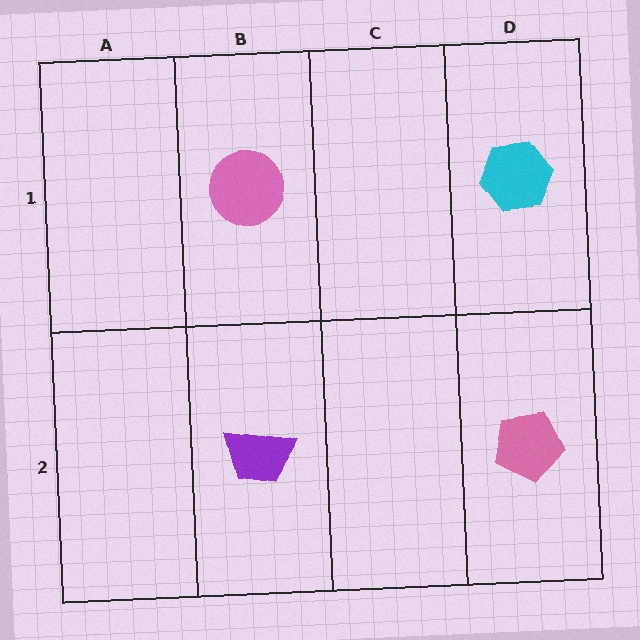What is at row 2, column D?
A pink pentagon.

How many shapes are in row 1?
2 shapes.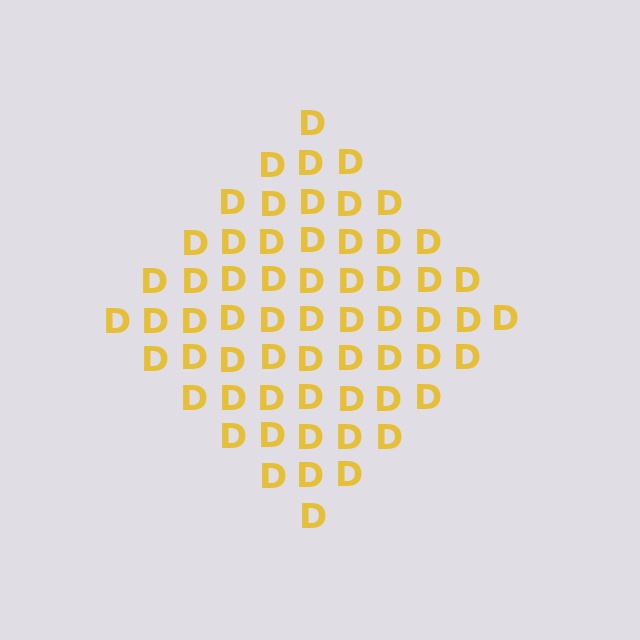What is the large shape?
The large shape is a diamond.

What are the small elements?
The small elements are letter D's.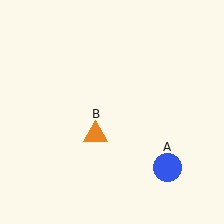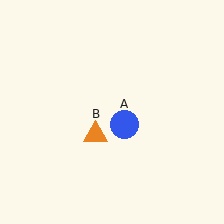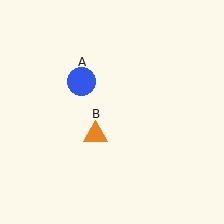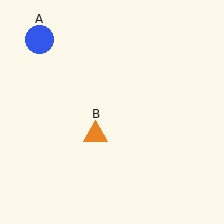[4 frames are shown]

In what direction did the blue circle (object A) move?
The blue circle (object A) moved up and to the left.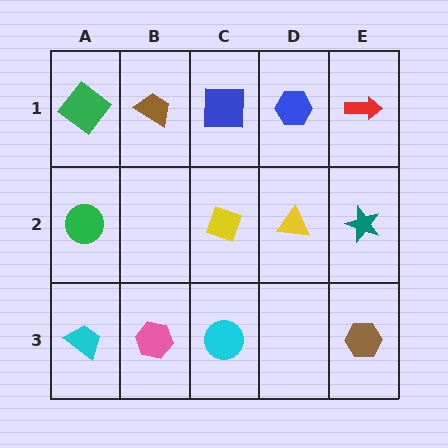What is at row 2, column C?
A yellow diamond.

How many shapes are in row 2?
4 shapes.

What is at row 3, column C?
A cyan circle.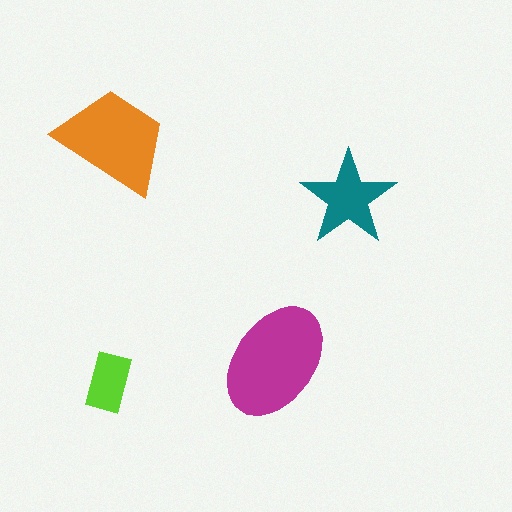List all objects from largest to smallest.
The magenta ellipse, the orange trapezoid, the teal star, the lime rectangle.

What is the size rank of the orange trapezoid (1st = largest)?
2nd.